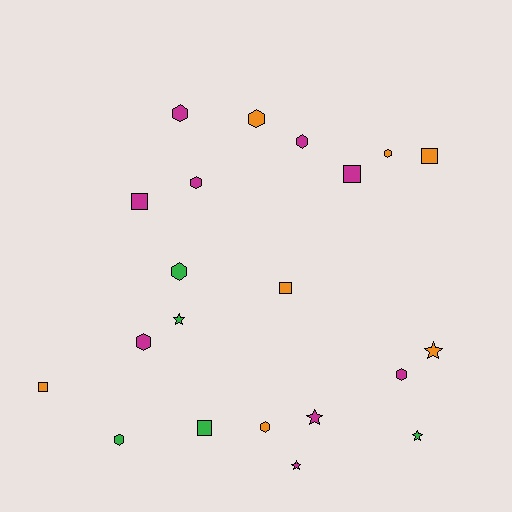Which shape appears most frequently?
Hexagon, with 10 objects.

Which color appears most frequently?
Magenta, with 9 objects.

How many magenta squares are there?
There are 2 magenta squares.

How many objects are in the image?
There are 21 objects.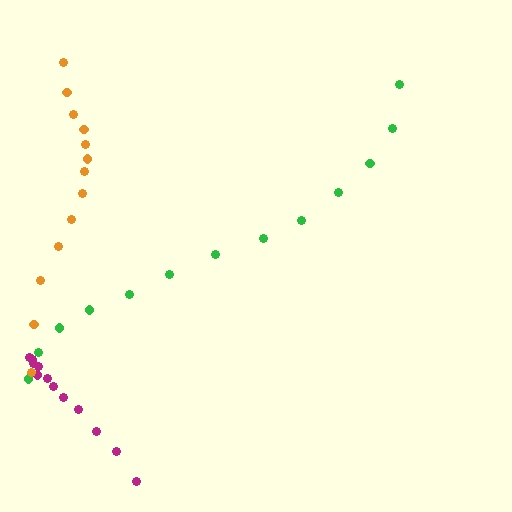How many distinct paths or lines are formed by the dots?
There are 3 distinct paths.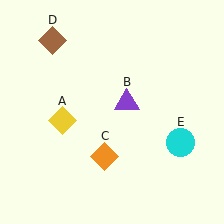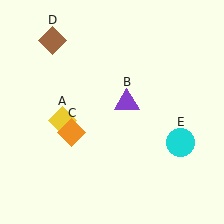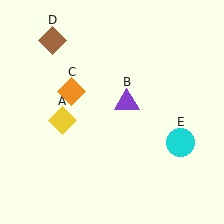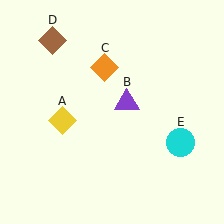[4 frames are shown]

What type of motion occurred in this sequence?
The orange diamond (object C) rotated clockwise around the center of the scene.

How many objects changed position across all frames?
1 object changed position: orange diamond (object C).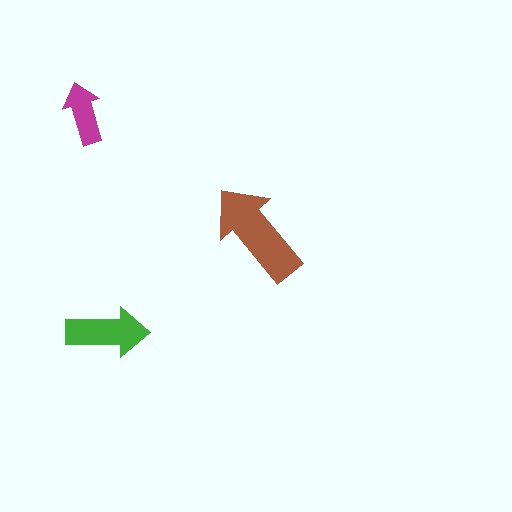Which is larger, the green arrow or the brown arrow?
The brown one.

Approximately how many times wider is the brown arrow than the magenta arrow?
About 1.5 times wider.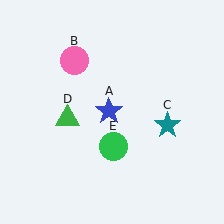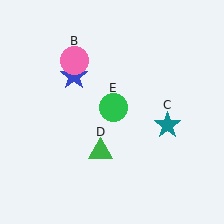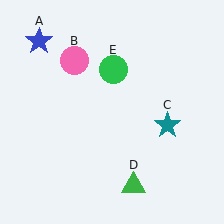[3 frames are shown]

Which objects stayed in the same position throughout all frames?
Pink circle (object B) and teal star (object C) remained stationary.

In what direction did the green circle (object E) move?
The green circle (object E) moved up.